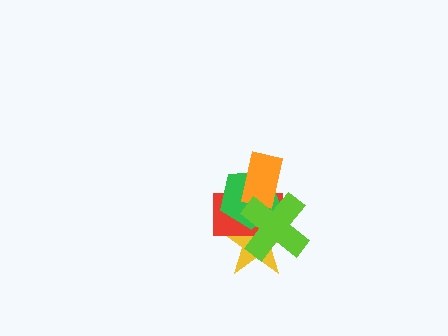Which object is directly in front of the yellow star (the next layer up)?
The red rectangle is directly in front of the yellow star.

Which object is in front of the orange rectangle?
The lime cross is in front of the orange rectangle.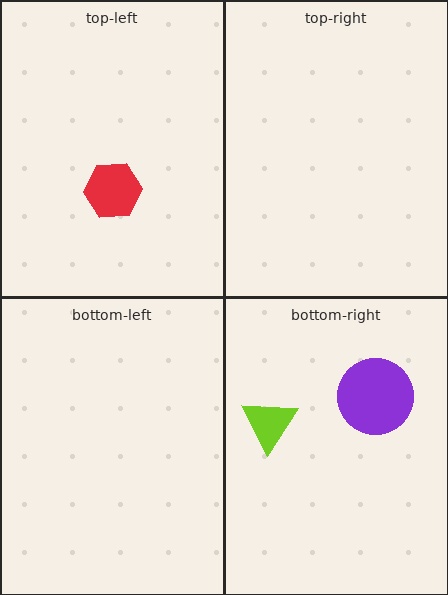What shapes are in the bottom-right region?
The lime triangle, the purple circle.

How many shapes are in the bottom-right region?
2.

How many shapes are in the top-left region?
1.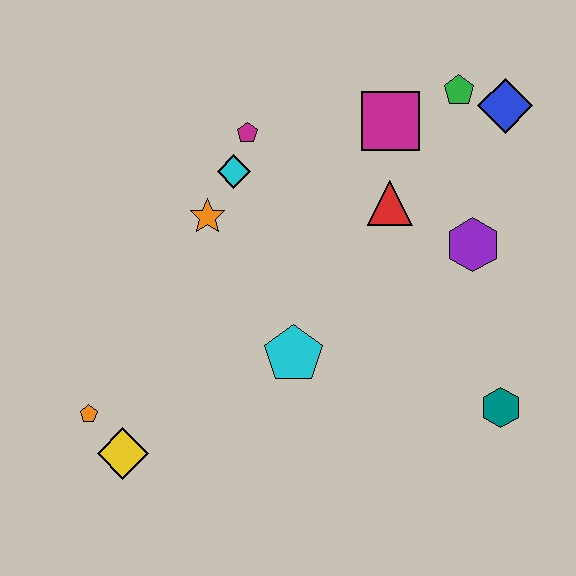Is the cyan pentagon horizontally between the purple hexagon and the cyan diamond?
Yes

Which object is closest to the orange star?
The cyan diamond is closest to the orange star.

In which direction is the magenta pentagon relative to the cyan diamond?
The magenta pentagon is above the cyan diamond.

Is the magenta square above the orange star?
Yes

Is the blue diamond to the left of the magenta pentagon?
No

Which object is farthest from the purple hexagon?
The orange pentagon is farthest from the purple hexagon.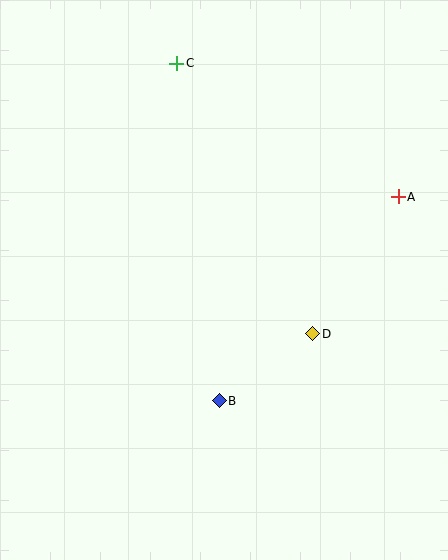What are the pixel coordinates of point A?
Point A is at (398, 197).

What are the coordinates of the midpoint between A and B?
The midpoint between A and B is at (309, 299).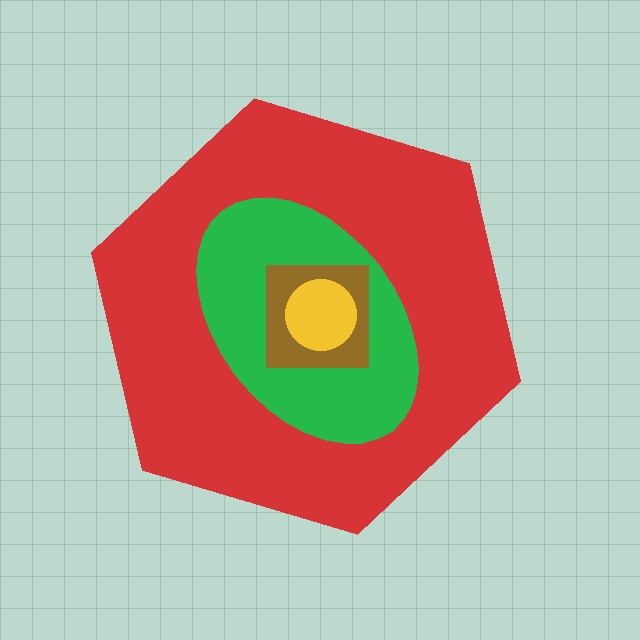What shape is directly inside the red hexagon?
The green ellipse.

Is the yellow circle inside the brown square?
Yes.